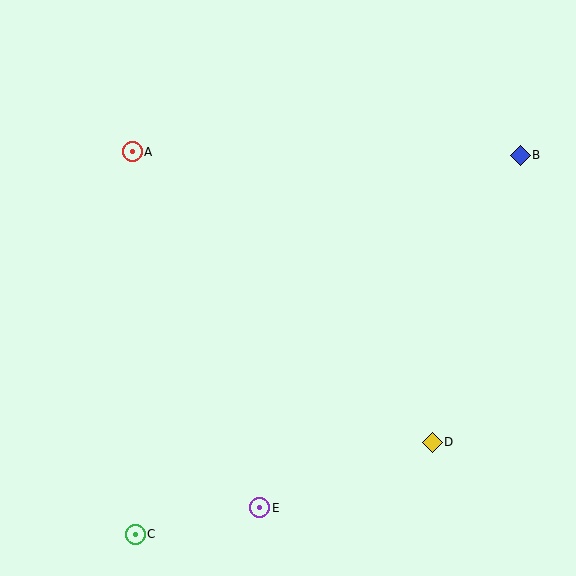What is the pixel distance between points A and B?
The distance between A and B is 388 pixels.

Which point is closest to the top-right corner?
Point B is closest to the top-right corner.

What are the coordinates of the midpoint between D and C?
The midpoint between D and C is at (284, 488).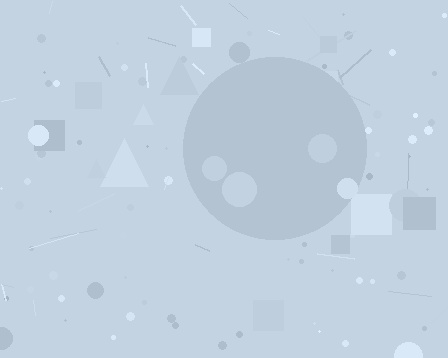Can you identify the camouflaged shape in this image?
The camouflaged shape is a circle.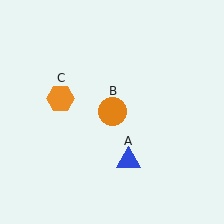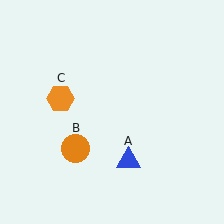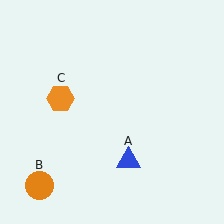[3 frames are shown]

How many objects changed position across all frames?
1 object changed position: orange circle (object B).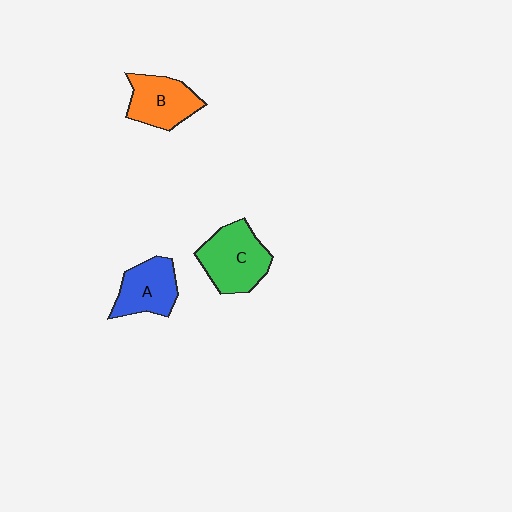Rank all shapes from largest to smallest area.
From largest to smallest: C (green), B (orange), A (blue).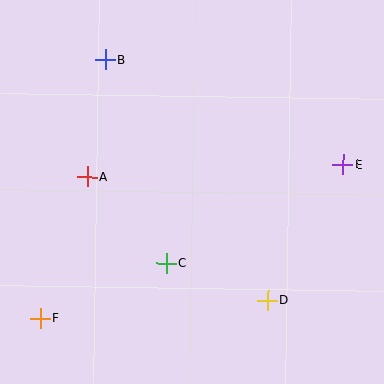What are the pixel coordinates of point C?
Point C is at (166, 263).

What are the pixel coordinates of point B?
Point B is at (105, 59).